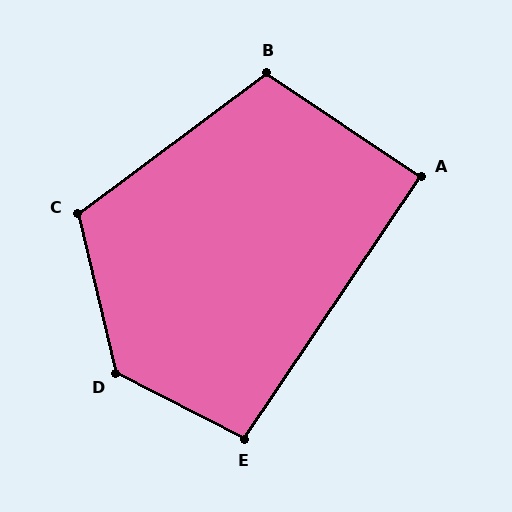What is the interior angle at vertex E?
Approximately 97 degrees (obtuse).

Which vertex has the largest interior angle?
D, at approximately 130 degrees.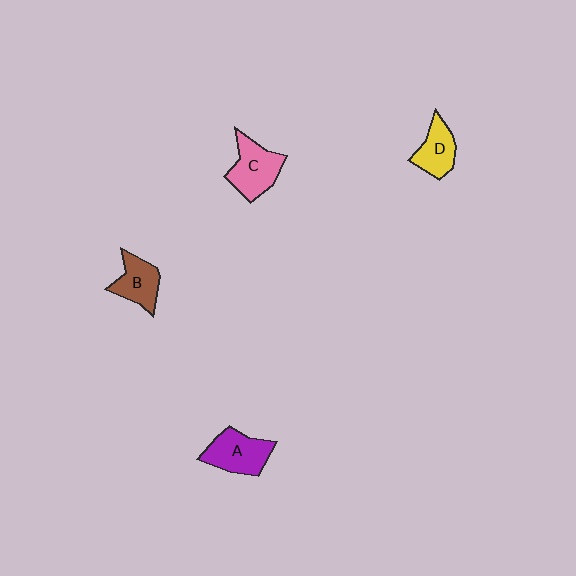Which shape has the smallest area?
Shape D (yellow).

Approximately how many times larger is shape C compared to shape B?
Approximately 1.3 times.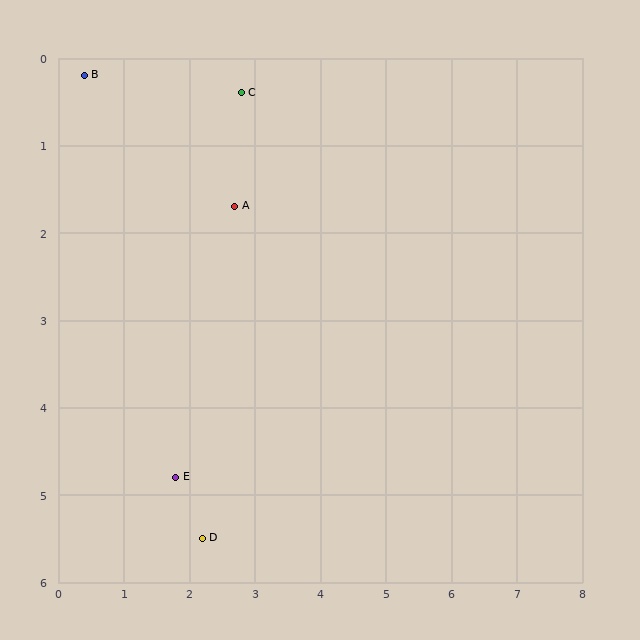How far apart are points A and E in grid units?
Points A and E are about 3.2 grid units apart.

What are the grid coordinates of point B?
Point B is at approximately (0.4, 0.2).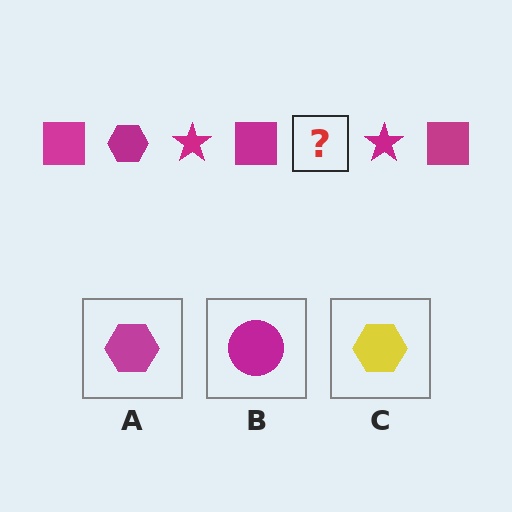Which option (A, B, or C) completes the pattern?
A.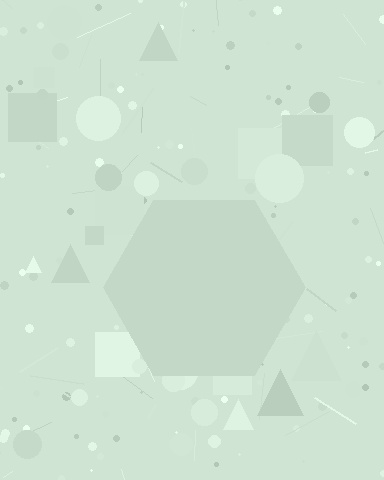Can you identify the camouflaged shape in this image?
The camouflaged shape is a hexagon.